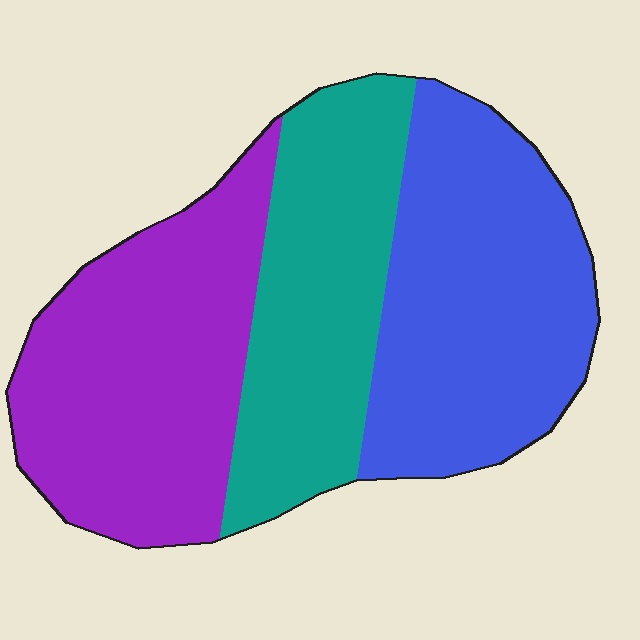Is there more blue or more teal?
Blue.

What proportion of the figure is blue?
Blue takes up about three eighths (3/8) of the figure.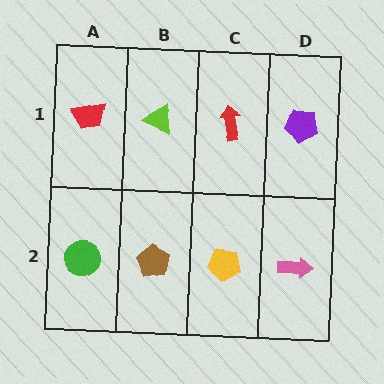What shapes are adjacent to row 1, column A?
A green circle (row 2, column A), a lime triangle (row 1, column B).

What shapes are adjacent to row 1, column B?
A brown pentagon (row 2, column B), a red trapezoid (row 1, column A), a red arrow (row 1, column C).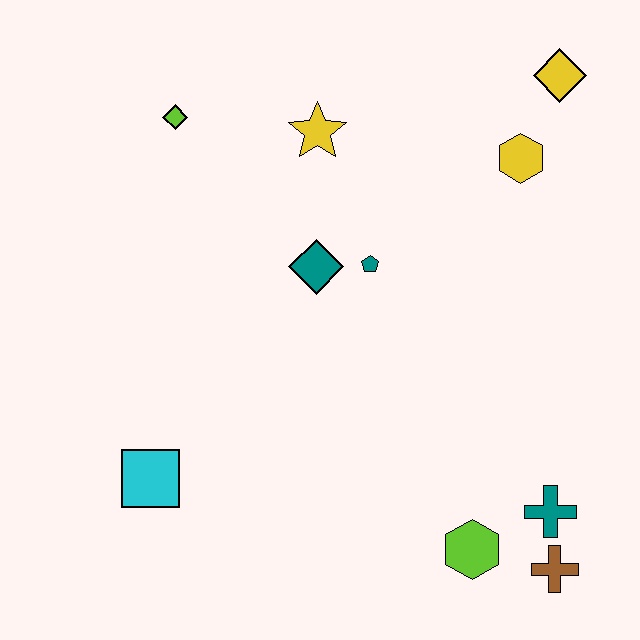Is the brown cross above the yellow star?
No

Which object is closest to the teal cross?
The brown cross is closest to the teal cross.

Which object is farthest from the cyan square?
The yellow diamond is farthest from the cyan square.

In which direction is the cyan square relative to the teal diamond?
The cyan square is below the teal diamond.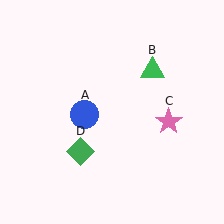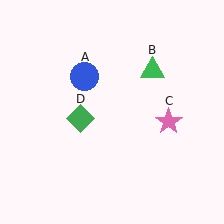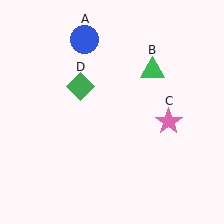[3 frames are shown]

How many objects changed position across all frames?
2 objects changed position: blue circle (object A), green diamond (object D).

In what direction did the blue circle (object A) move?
The blue circle (object A) moved up.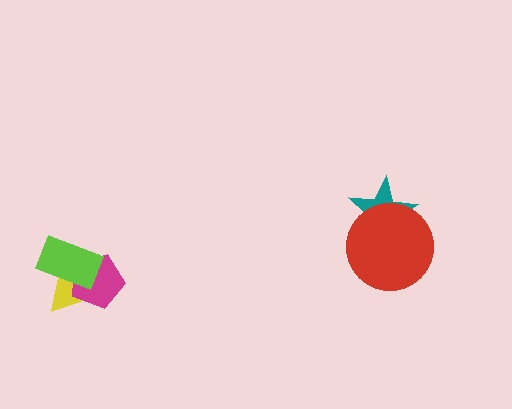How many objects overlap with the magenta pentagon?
2 objects overlap with the magenta pentagon.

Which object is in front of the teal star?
The red circle is in front of the teal star.